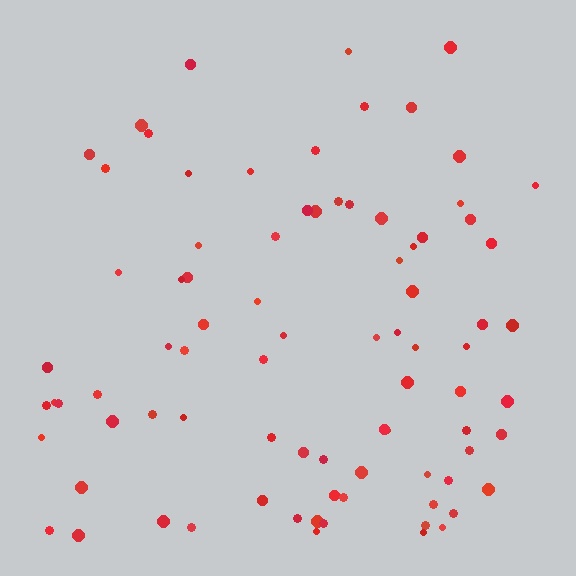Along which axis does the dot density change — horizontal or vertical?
Vertical.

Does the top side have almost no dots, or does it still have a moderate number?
Still a moderate number, just noticeably fewer than the bottom.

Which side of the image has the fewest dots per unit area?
The top.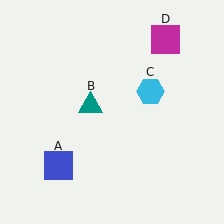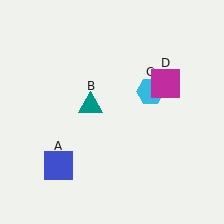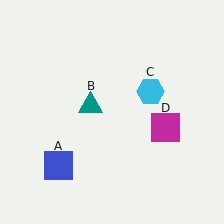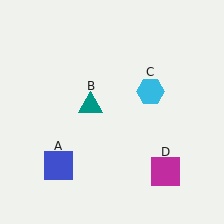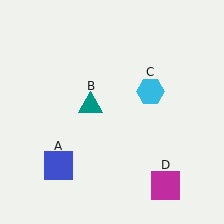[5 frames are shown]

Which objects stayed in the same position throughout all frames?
Blue square (object A) and teal triangle (object B) and cyan hexagon (object C) remained stationary.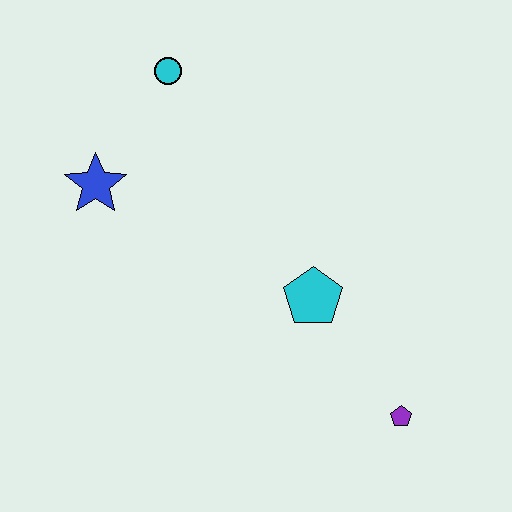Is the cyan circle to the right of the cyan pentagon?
No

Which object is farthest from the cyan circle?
The purple pentagon is farthest from the cyan circle.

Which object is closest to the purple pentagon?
The cyan pentagon is closest to the purple pentagon.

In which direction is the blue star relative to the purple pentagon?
The blue star is to the left of the purple pentagon.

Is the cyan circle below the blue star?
No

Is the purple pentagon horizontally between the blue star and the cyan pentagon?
No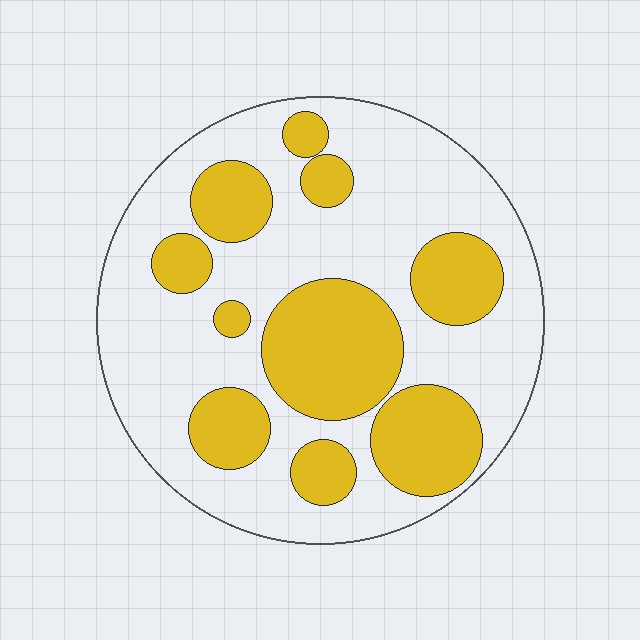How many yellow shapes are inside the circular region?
10.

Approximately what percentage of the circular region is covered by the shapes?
Approximately 35%.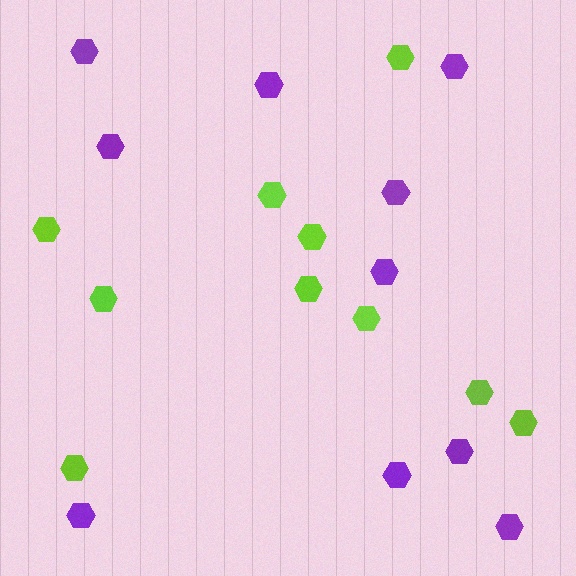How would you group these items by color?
There are 2 groups: one group of purple hexagons (10) and one group of lime hexagons (10).